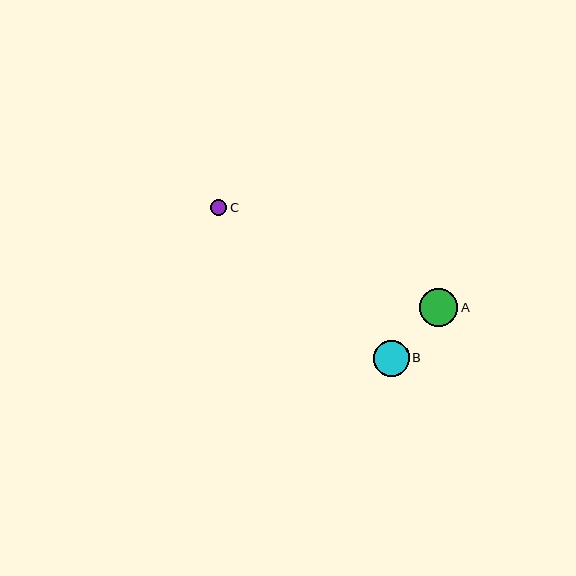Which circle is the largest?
Circle A is the largest with a size of approximately 38 pixels.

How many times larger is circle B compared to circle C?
Circle B is approximately 2.2 times the size of circle C.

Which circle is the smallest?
Circle C is the smallest with a size of approximately 16 pixels.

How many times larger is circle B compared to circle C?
Circle B is approximately 2.2 times the size of circle C.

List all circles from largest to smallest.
From largest to smallest: A, B, C.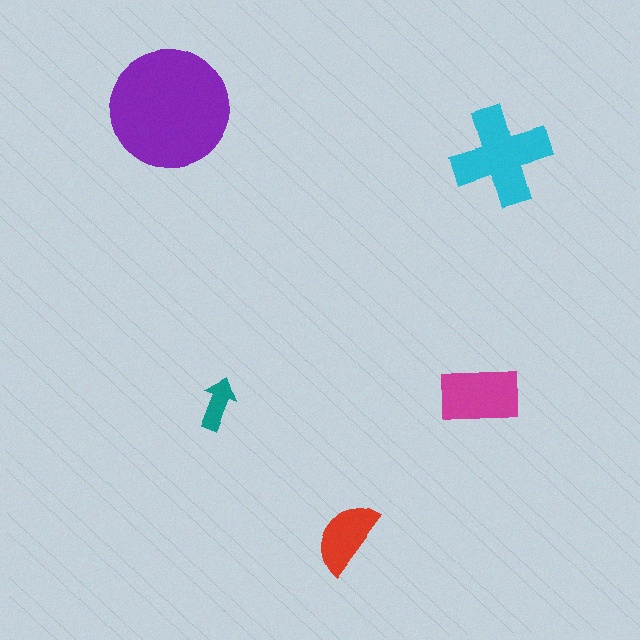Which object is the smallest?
The teal arrow.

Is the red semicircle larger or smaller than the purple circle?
Smaller.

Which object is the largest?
The purple circle.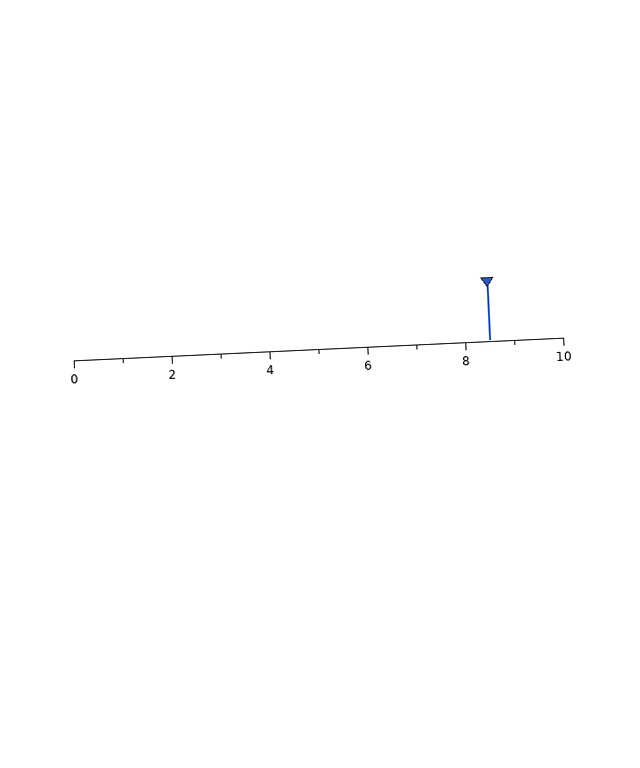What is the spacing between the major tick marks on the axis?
The major ticks are spaced 2 apart.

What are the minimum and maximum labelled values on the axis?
The axis runs from 0 to 10.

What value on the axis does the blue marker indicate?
The marker indicates approximately 8.5.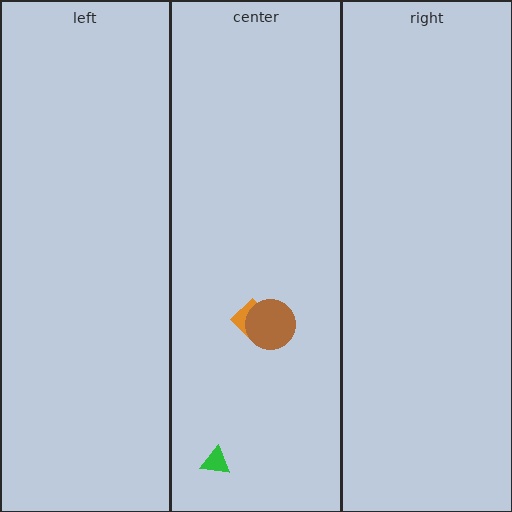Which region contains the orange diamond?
The center region.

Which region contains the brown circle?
The center region.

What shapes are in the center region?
The orange diamond, the green triangle, the brown circle.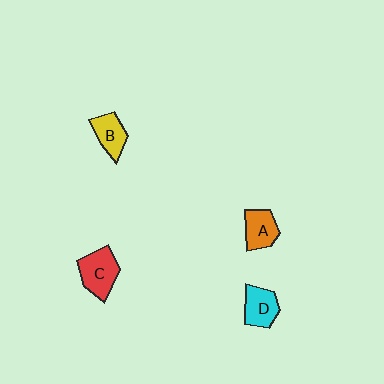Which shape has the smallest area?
Shape B (yellow).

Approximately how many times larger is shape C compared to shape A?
Approximately 1.3 times.